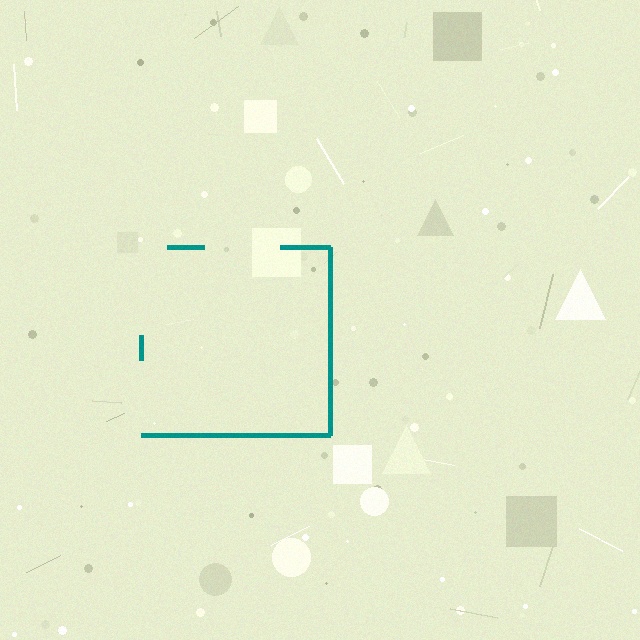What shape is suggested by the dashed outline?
The dashed outline suggests a square.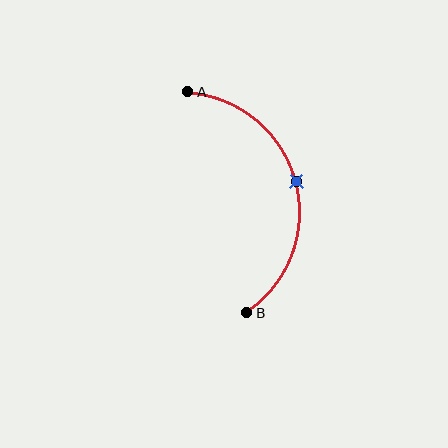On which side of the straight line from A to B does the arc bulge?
The arc bulges to the right of the straight line connecting A and B.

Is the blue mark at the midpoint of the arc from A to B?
Yes. The blue mark lies on the arc at equal arc-length from both A and B — it is the arc midpoint.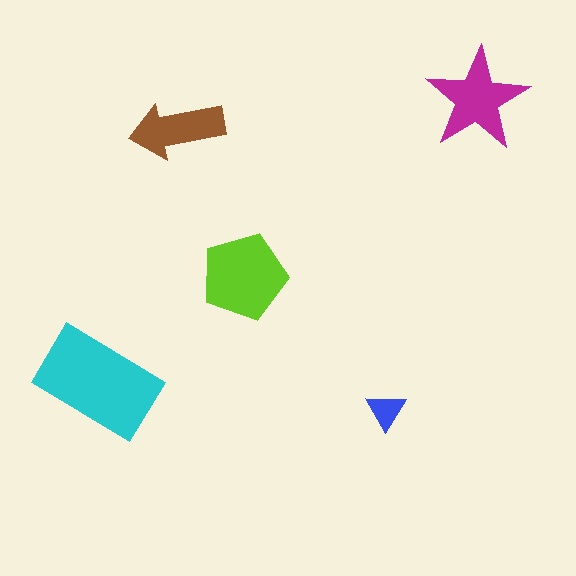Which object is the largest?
The cyan rectangle.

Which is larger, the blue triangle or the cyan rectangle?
The cyan rectangle.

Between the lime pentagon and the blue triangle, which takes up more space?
The lime pentagon.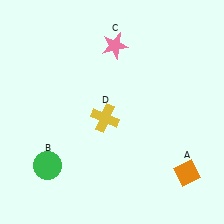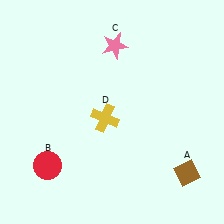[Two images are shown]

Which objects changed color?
A changed from orange to brown. B changed from green to red.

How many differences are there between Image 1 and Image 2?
There are 2 differences between the two images.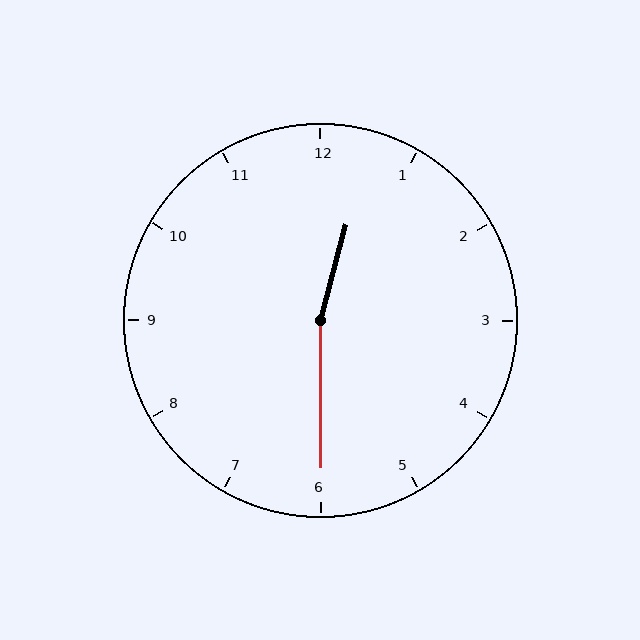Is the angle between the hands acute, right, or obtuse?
It is obtuse.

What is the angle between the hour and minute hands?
Approximately 165 degrees.